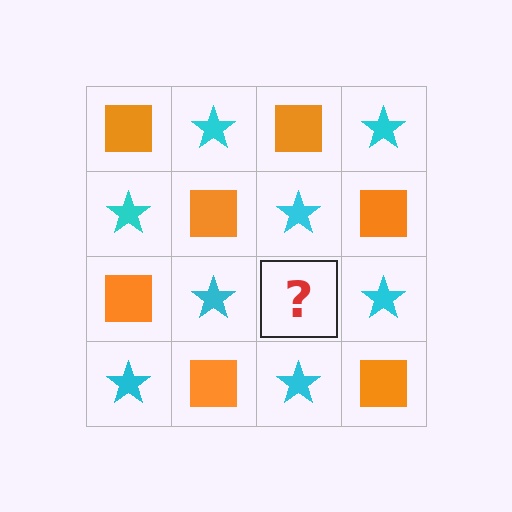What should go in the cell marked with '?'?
The missing cell should contain an orange square.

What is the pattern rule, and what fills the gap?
The rule is that it alternates orange square and cyan star in a checkerboard pattern. The gap should be filled with an orange square.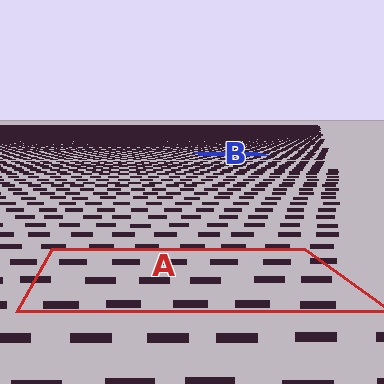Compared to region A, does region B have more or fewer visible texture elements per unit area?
Region B has more texture elements per unit area — they are packed more densely because it is farther away.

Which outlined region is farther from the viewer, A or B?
Region B is farther from the viewer — the texture elements inside it appear smaller and more densely packed.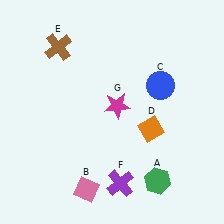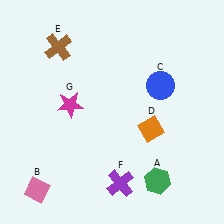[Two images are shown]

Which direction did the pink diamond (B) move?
The pink diamond (B) moved left.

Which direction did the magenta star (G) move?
The magenta star (G) moved left.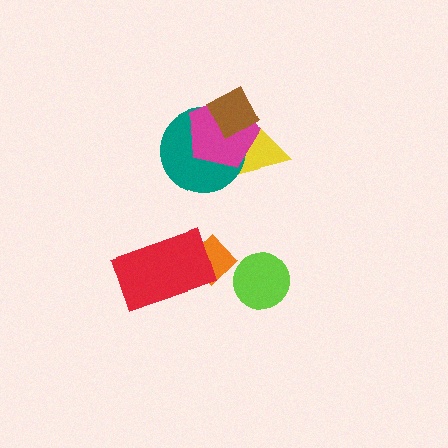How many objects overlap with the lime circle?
0 objects overlap with the lime circle.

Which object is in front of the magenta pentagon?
The brown diamond is in front of the magenta pentagon.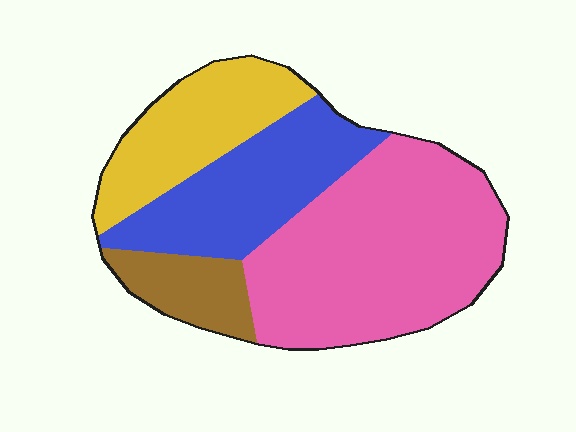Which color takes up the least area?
Brown, at roughly 10%.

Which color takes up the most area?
Pink, at roughly 45%.